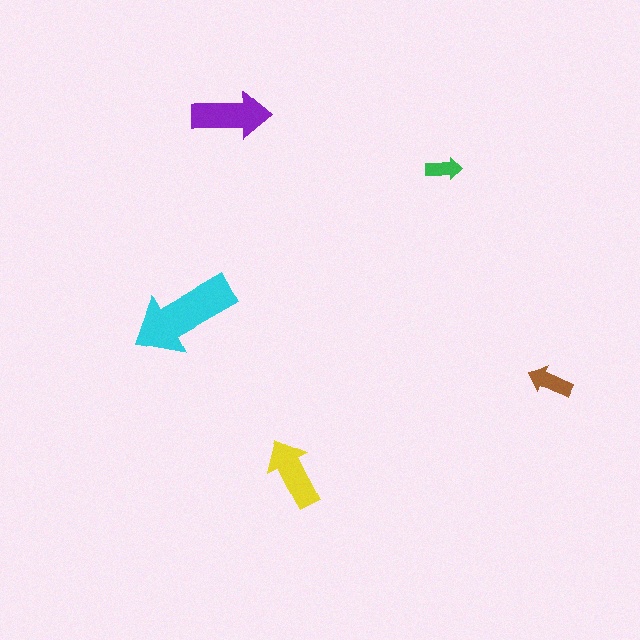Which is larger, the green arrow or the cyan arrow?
The cyan one.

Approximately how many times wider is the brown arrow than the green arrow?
About 1.5 times wider.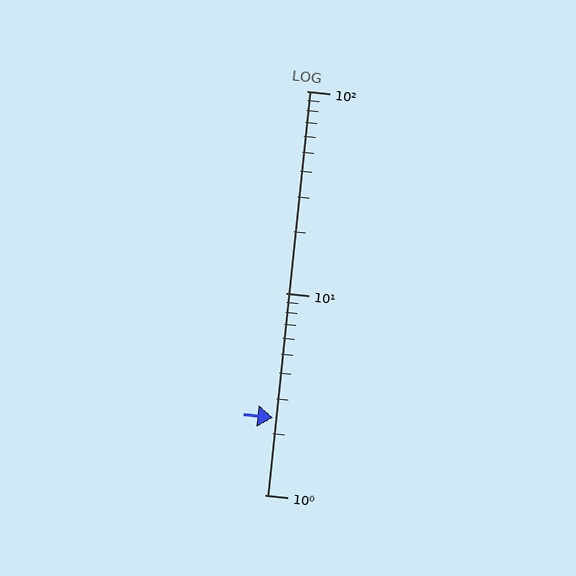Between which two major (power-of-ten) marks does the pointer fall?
The pointer is between 1 and 10.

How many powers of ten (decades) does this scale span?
The scale spans 2 decades, from 1 to 100.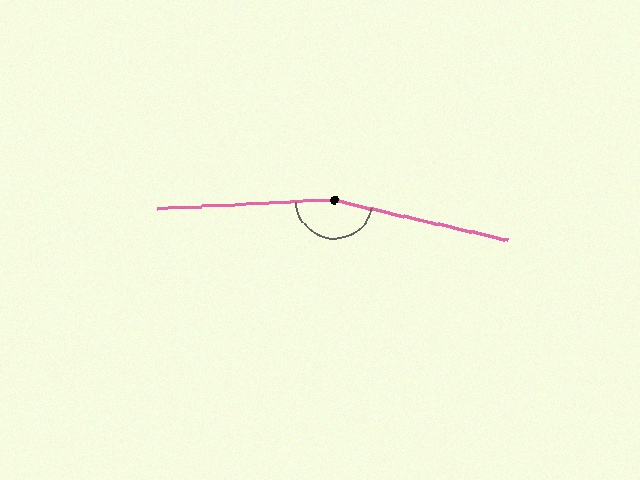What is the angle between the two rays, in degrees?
Approximately 164 degrees.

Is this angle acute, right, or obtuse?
It is obtuse.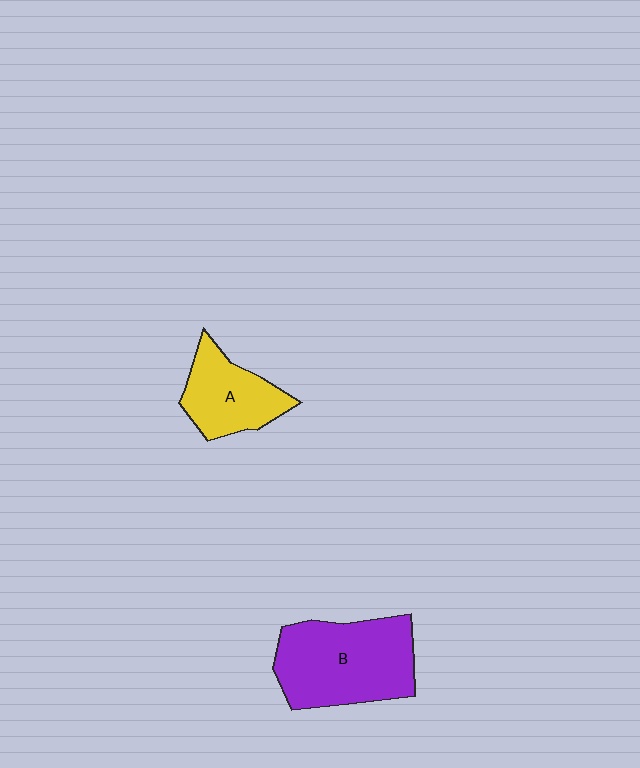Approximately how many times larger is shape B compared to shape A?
Approximately 1.7 times.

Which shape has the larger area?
Shape B (purple).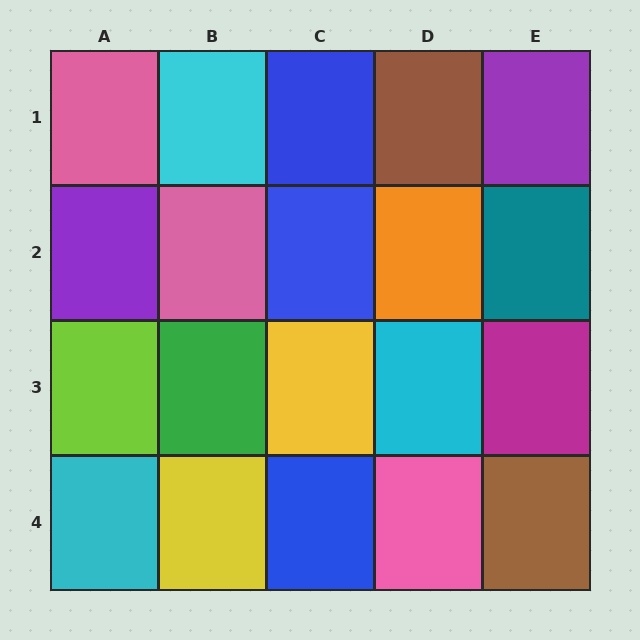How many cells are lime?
1 cell is lime.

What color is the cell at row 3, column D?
Cyan.